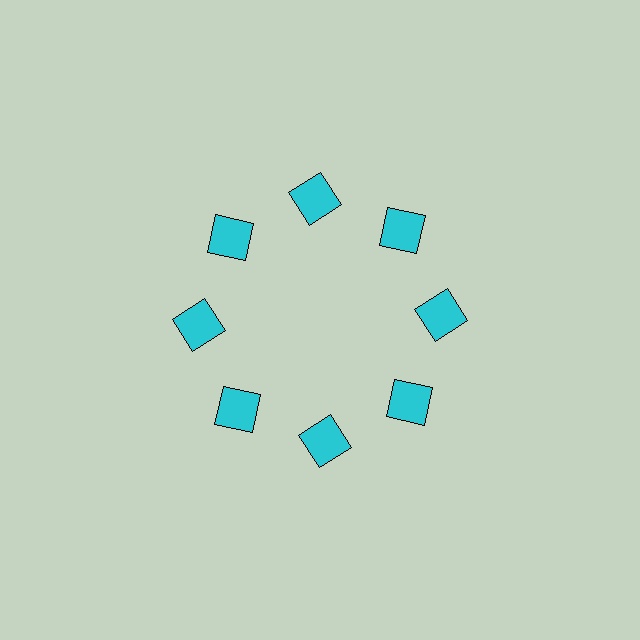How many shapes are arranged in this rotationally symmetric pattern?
There are 8 shapes, arranged in 8 groups of 1.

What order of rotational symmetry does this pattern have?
This pattern has 8-fold rotational symmetry.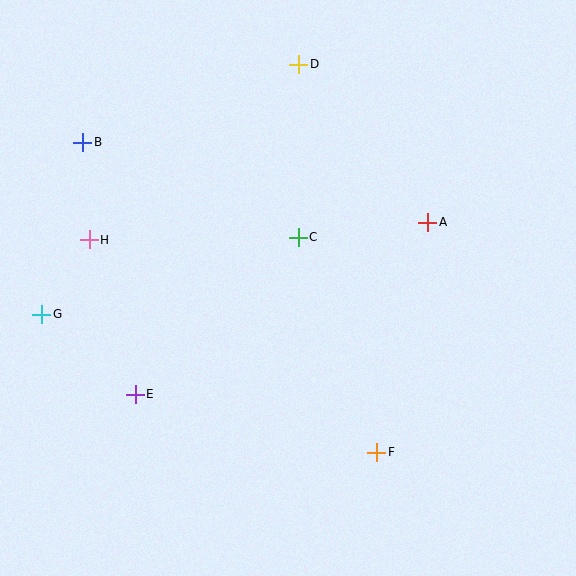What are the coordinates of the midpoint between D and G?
The midpoint between D and G is at (170, 189).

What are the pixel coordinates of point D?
Point D is at (299, 64).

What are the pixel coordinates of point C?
Point C is at (298, 237).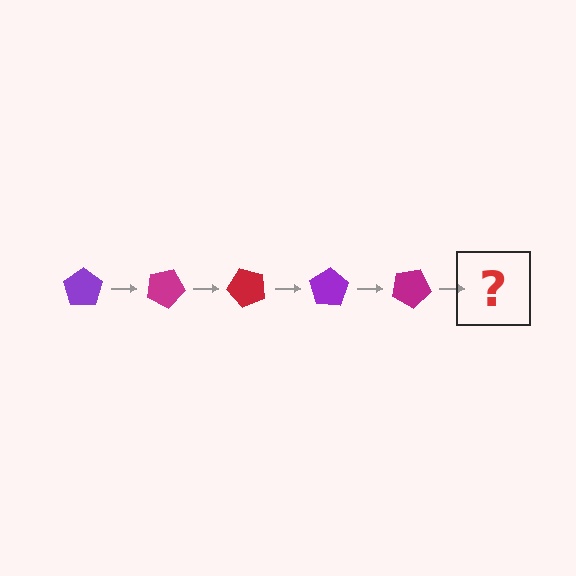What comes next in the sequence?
The next element should be a red pentagon, rotated 125 degrees from the start.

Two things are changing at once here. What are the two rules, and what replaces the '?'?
The two rules are that it rotates 25 degrees each step and the color cycles through purple, magenta, and red. The '?' should be a red pentagon, rotated 125 degrees from the start.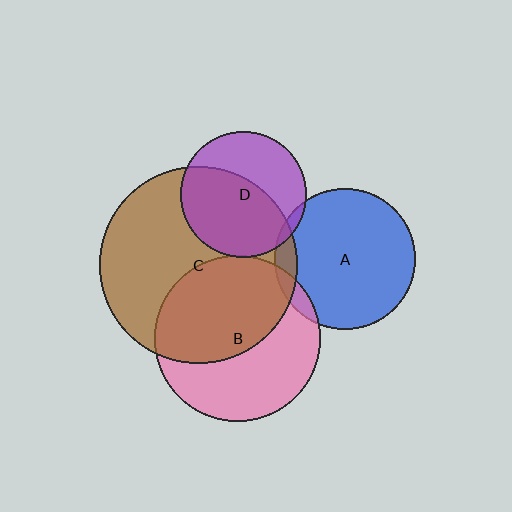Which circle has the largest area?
Circle C (brown).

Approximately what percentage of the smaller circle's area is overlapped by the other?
Approximately 5%.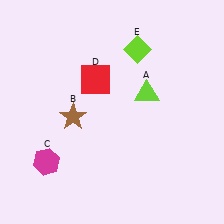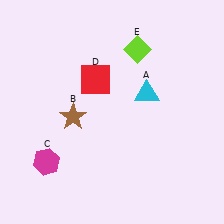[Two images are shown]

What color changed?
The triangle (A) changed from lime in Image 1 to cyan in Image 2.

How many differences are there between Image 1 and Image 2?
There is 1 difference between the two images.